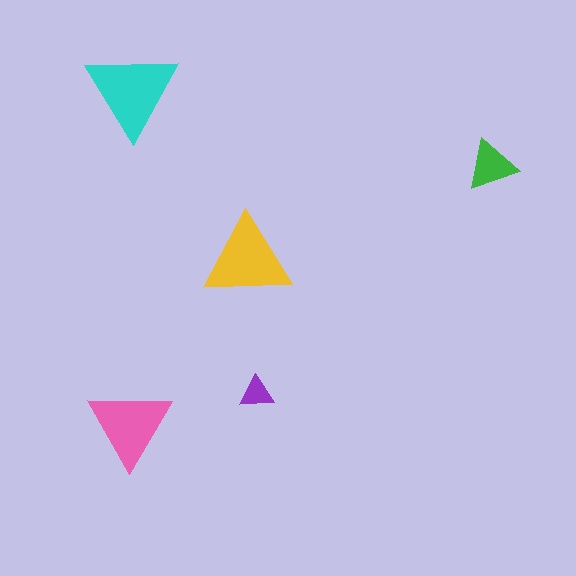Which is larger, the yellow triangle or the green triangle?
The yellow one.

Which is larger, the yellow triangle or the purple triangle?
The yellow one.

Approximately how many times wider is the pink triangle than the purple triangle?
About 2.5 times wider.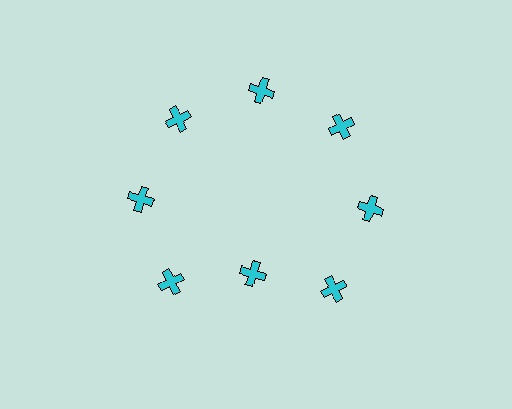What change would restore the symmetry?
The symmetry would be restored by moving it outward, back onto the ring so that all 8 crosses sit at equal angles and equal distance from the center.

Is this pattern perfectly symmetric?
No. The 8 cyan crosses are arranged in a ring, but one element near the 6 o'clock position is pulled inward toward the center, breaking the 8-fold rotational symmetry.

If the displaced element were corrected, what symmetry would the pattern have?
It would have 8-fold rotational symmetry — the pattern would map onto itself every 45 degrees.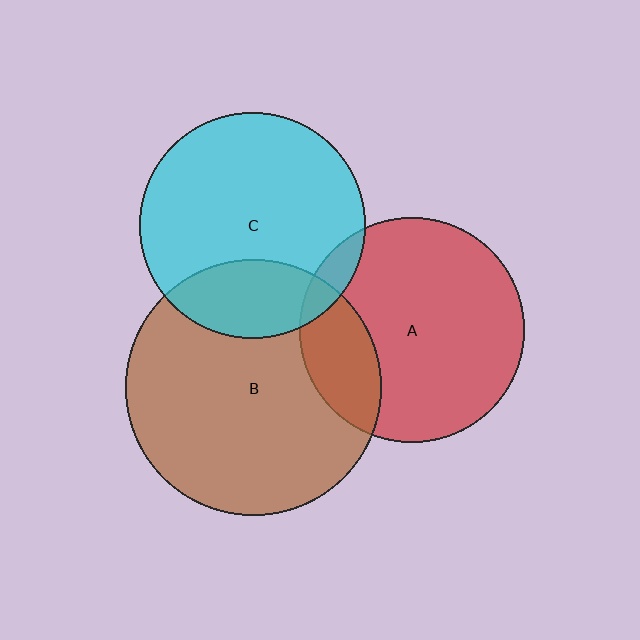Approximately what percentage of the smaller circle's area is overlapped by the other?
Approximately 5%.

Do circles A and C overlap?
Yes.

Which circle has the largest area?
Circle B (brown).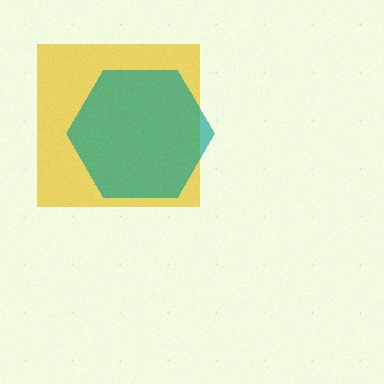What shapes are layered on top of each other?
The layered shapes are: a yellow square, a teal hexagon.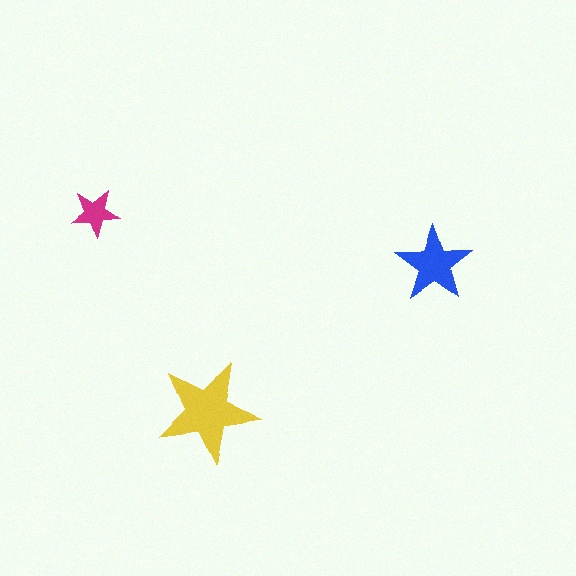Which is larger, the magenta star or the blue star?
The blue one.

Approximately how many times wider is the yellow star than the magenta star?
About 2 times wider.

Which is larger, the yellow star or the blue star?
The yellow one.